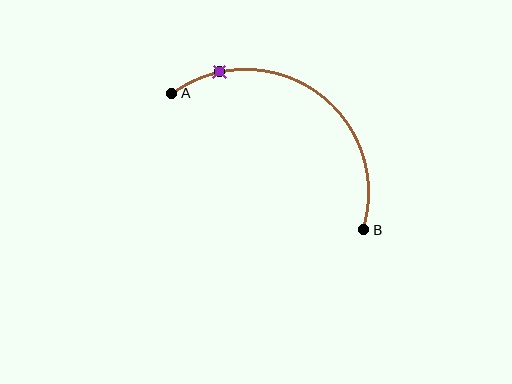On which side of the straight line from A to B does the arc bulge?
The arc bulges above and to the right of the straight line connecting A and B.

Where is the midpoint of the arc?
The arc midpoint is the point on the curve farthest from the straight line joining A and B. It sits above and to the right of that line.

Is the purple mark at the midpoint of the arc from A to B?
No. The purple mark lies on the arc but is closer to endpoint A. The arc midpoint would be at the point on the curve equidistant along the arc from both A and B.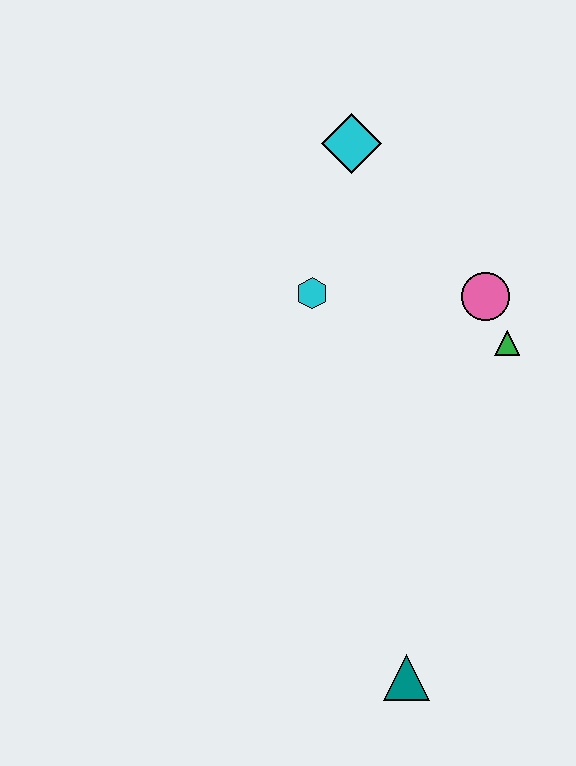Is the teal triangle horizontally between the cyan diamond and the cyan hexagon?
No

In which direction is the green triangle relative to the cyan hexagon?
The green triangle is to the right of the cyan hexagon.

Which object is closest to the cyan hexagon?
The cyan diamond is closest to the cyan hexagon.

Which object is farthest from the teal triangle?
The cyan diamond is farthest from the teal triangle.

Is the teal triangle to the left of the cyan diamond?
No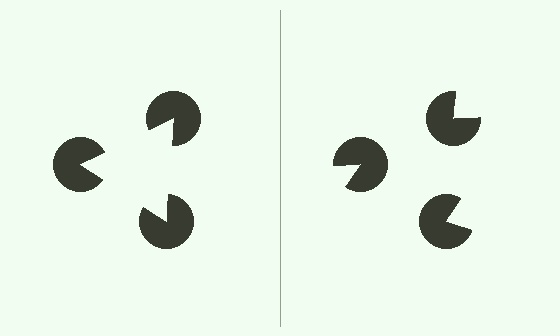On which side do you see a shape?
An illusory triangle appears on the left side. On the right side the wedge cuts are rotated, so no coherent shape forms.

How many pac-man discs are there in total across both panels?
6 — 3 on each side.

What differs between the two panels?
The pac-man discs are positioned identically on both sides; only the wedge orientations differ. On the left they align to a triangle; on the right they are misaligned.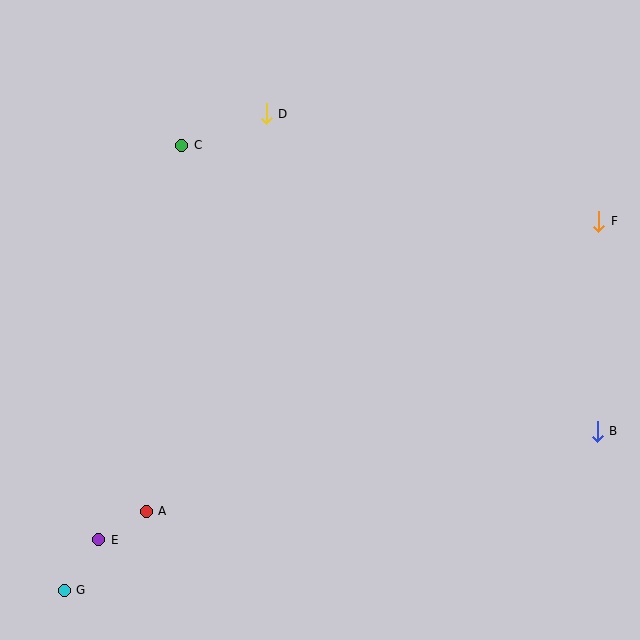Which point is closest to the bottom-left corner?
Point G is closest to the bottom-left corner.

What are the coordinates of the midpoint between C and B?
The midpoint between C and B is at (389, 288).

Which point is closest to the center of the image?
Point D at (266, 114) is closest to the center.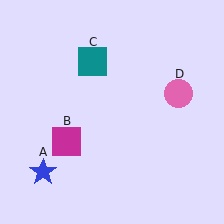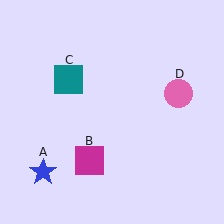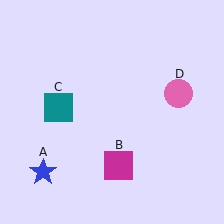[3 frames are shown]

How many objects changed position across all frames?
2 objects changed position: magenta square (object B), teal square (object C).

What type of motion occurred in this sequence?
The magenta square (object B), teal square (object C) rotated counterclockwise around the center of the scene.